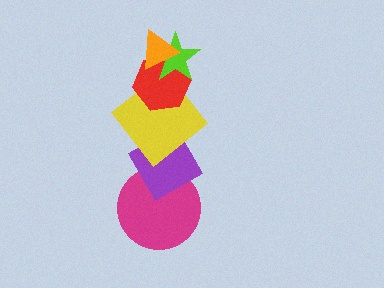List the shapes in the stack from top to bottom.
From top to bottom: the orange triangle, the lime star, the red hexagon, the yellow diamond, the purple diamond, the magenta circle.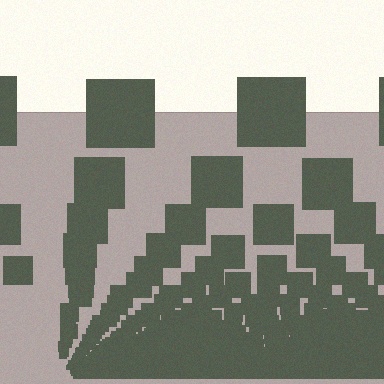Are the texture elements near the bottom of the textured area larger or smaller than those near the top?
Smaller. The gradient is inverted — elements near the bottom are smaller and denser.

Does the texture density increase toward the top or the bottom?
Density increases toward the bottom.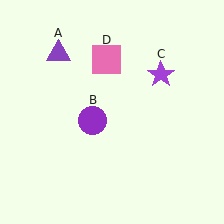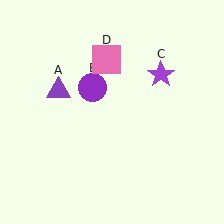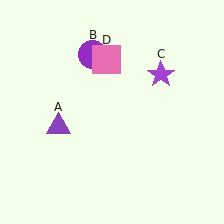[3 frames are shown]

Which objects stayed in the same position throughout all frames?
Purple star (object C) and pink square (object D) remained stationary.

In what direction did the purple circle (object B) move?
The purple circle (object B) moved up.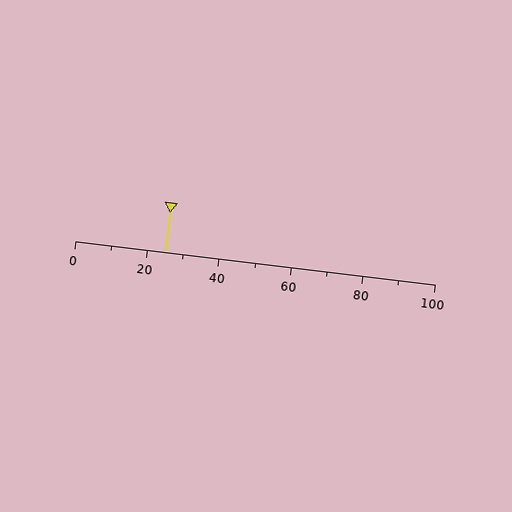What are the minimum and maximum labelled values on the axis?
The axis runs from 0 to 100.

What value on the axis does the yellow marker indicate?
The marker indicates approximately 25.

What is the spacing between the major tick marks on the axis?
The major ticks are spaced 20 apart.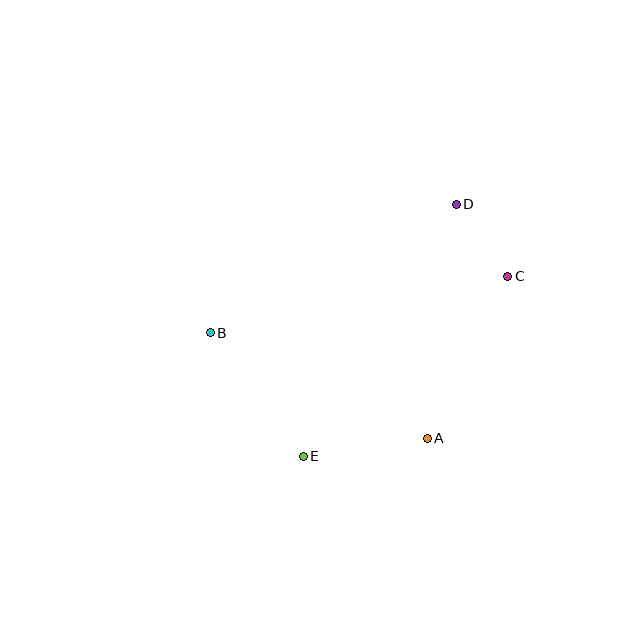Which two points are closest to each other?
Points C and D are closest to each other.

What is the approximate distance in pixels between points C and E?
The distance between C and E is approximately 273 pixels.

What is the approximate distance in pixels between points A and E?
The distance between A and E is approximately 125 pixels.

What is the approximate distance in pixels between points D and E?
The distance between D and E is approximately 295 pixels.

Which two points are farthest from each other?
Points B and C are farthest from each other.